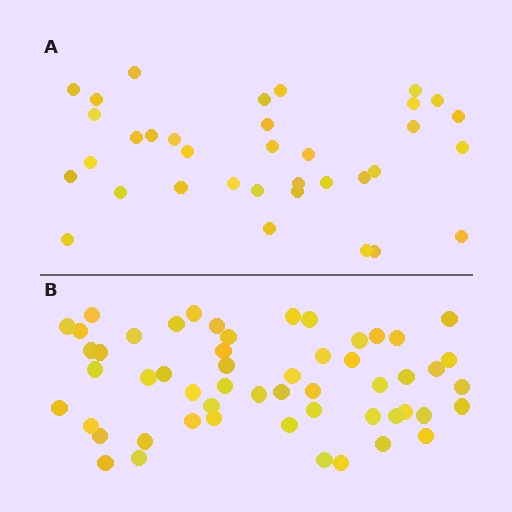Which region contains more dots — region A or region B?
Region B (the bottom region) has more dots.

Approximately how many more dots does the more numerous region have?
Region B has approximately 20 more dots than region A.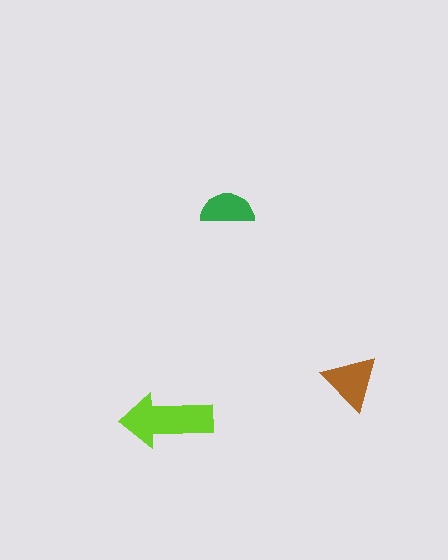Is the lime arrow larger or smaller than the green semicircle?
Larger.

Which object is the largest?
The lime arrow.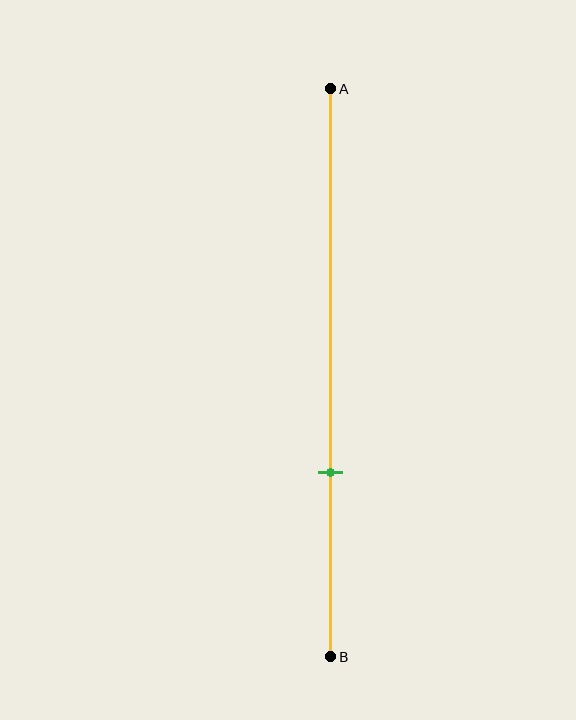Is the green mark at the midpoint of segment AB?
No, the mark is at about 65% from A, not at the 50% midpoint.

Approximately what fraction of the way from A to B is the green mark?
The green mark is approximately 65% of the way from A to B.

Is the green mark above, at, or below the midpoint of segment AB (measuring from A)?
The green mark is below the midpoint of segment AB.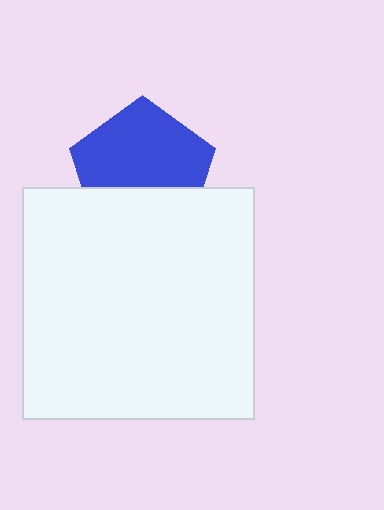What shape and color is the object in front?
The object in front is a white square.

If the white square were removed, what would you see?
You would see the complete blue pentagon.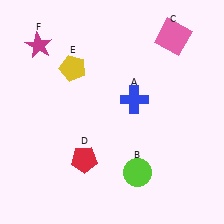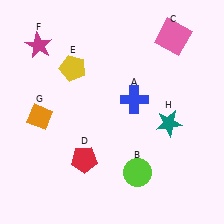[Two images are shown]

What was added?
An orange diamond (G), a teal star (H) were added in Image 2.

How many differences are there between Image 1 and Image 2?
There are 2 differences between the two images.